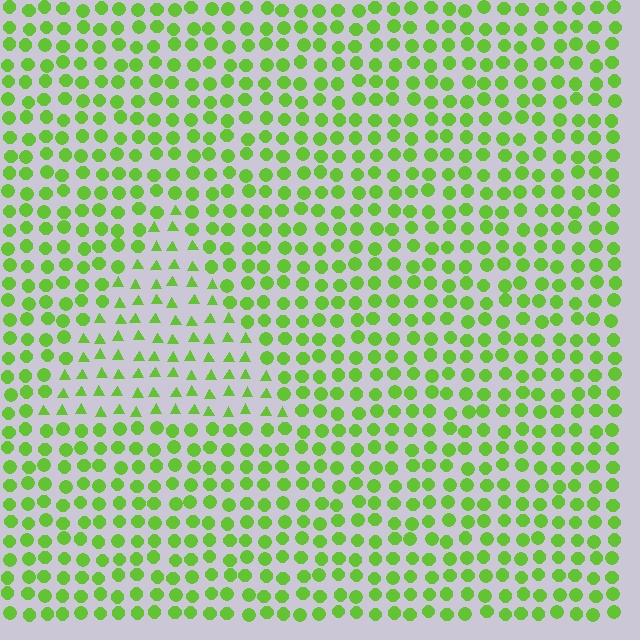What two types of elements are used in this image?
The image uses triangles inside the triangle region and circles outside it.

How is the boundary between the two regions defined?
The boundary is defined by a change in element shape: triangles inside vs. circles outside. All elements share the same color and spacing.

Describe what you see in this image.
The image is filled with small lime elements arranged in a uniform grid. A triangle-shaped region contains triangles, while the surrounding area contains circles. The boundary is defined purely by the change in element shape.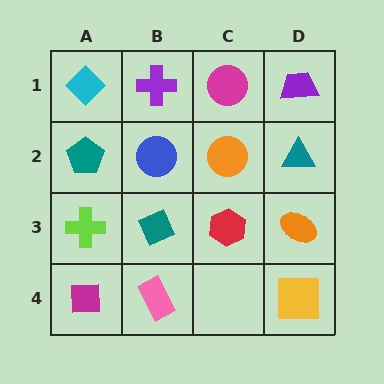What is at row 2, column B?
A blue circle.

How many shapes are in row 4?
3 shapes.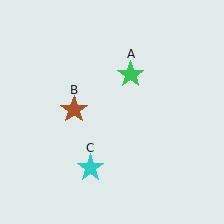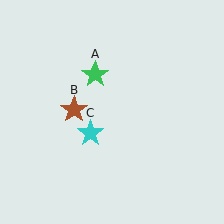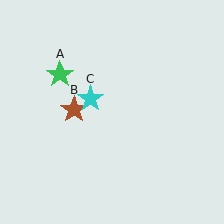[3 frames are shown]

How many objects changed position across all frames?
2 objects changed position: green star (object A), cyan star (object C).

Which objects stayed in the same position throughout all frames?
Brown star (object B) remained stationary.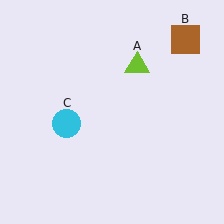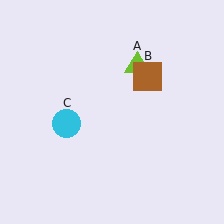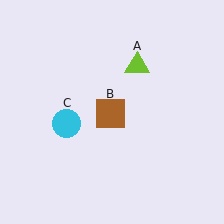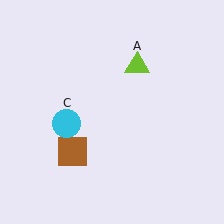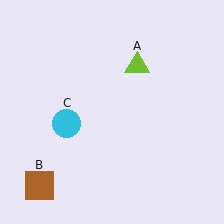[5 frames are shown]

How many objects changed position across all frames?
1 object changed position: brown square (object B).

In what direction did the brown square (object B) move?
The brown square (object B) moved down and to the left.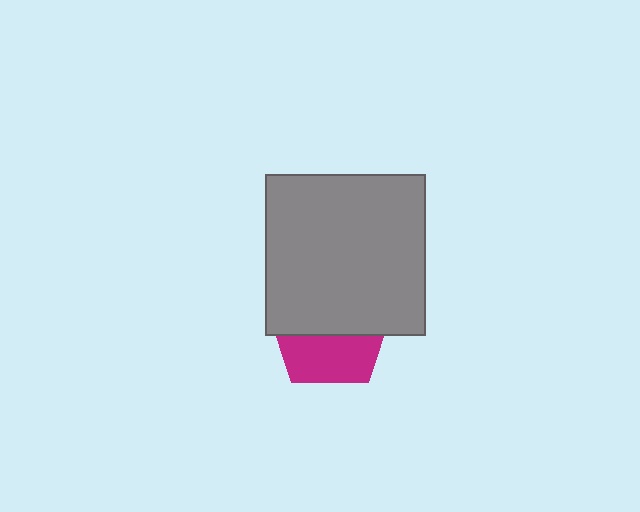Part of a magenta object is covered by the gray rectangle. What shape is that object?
It is a pentagon.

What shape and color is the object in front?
The object in front is a gray rectangle.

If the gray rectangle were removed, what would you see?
You would see the complete magenta pentagon.